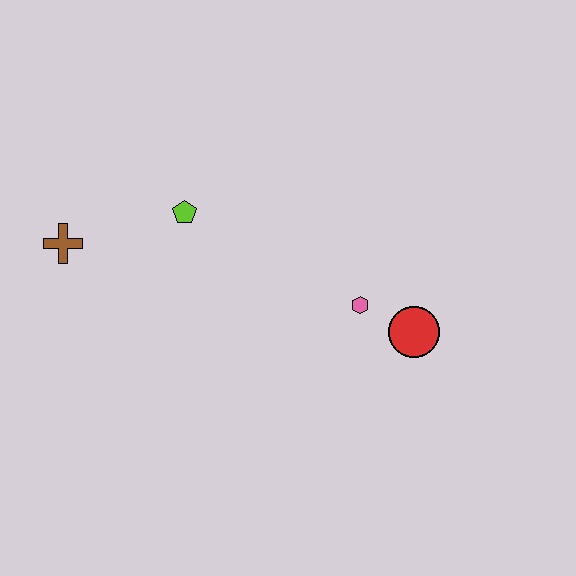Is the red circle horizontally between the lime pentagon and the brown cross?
No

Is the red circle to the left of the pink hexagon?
No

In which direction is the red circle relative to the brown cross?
The red circle is to the right of the brown cross.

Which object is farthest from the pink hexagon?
The brown cross is farthest from the pink hexagon.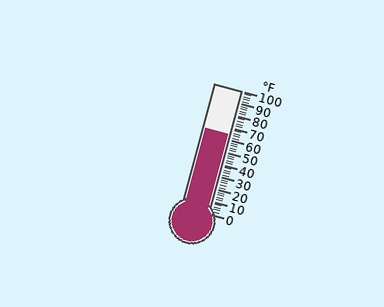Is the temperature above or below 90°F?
The temperature is below 90°F.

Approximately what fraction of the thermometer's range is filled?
The thermometer is filled to approximately 65% of its range.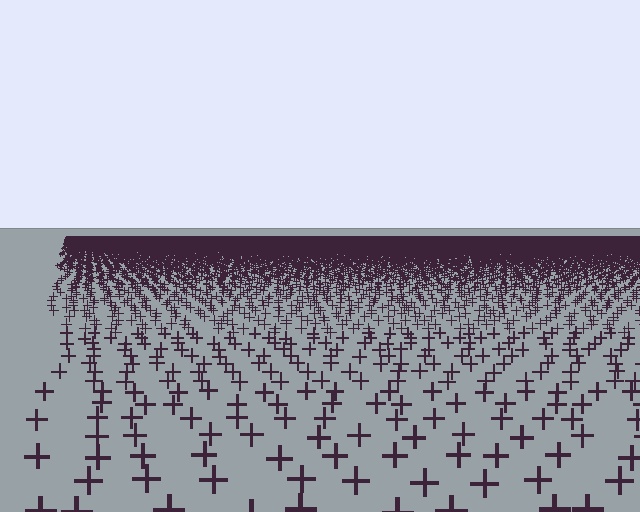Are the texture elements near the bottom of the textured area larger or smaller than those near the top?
Larger. Near the bottom, elements are closer to the viewer and appear at a bigger on-screen size.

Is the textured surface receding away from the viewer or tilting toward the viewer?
The surface is receding away from the viewer. Texture elements get smaller and denser toward the top.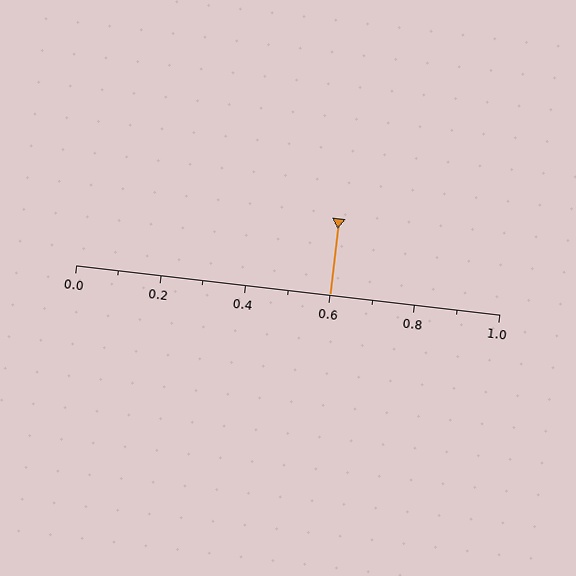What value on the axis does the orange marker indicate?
The marker indicates approximately 0.6.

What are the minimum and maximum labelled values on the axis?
The axis runs from 0.0 to 1.0.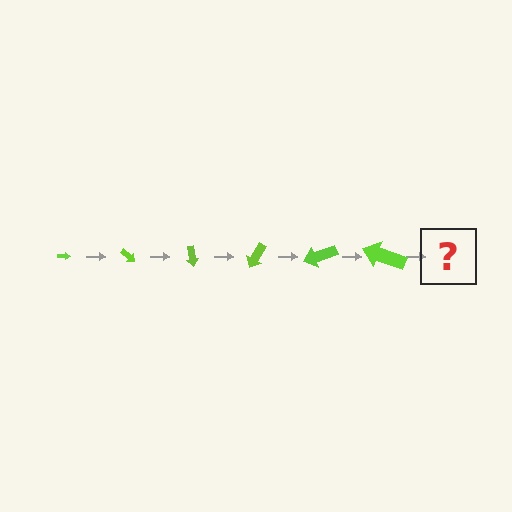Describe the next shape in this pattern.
It should be an arrow, larger than the previous one and rotated 240 degrees from the start.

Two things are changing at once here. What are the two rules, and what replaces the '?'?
The two rules are that the arrow grows larger each step and it rotates 40 degrees each step. The '?' should be an arrow, larger than the previous one and rotated 240 degrees from the start.